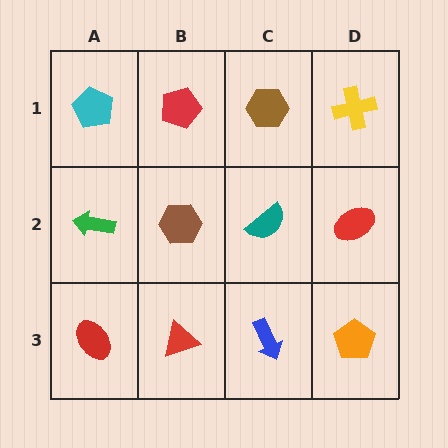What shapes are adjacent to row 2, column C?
A brown hexagon (row 1, column C), a blue arrow (row 3, column C), a brown hexagon (row 2, column B), a red ellipse (row 2, column D).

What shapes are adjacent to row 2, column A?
A cyan pentagon (row 1, column A), a red ellipse (row 3, column A), a brown hexagon (row 2, column B).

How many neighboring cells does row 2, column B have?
4.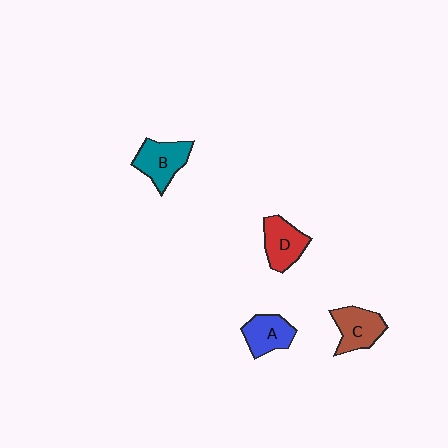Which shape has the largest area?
Shape B (teal).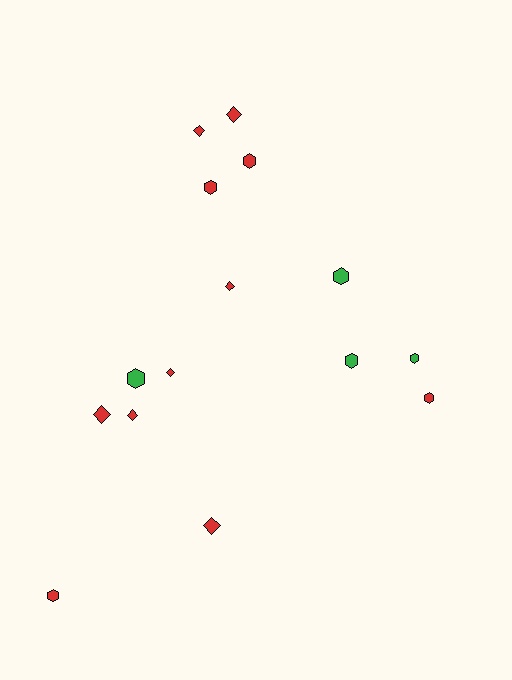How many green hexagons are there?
There are 4 green hexagons.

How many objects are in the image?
There are 15 objects.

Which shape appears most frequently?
Hexagon, with 8 objects.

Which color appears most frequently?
Red, with 11 objects.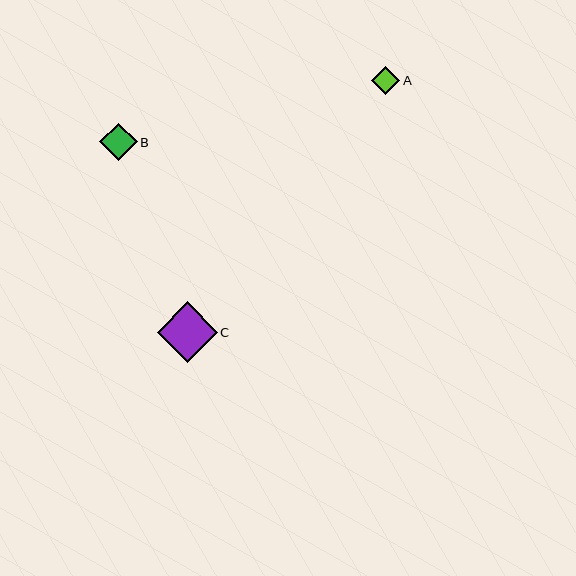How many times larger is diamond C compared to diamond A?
Diamond C is approximately 2.1 times the size of diamond A.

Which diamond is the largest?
Diamond C is the largest with a size of approximately 60 pixels.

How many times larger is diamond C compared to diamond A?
Diamond C is approximately 2.1 times the size of diamond A.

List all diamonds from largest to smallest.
From largest to smallest: C, B, A.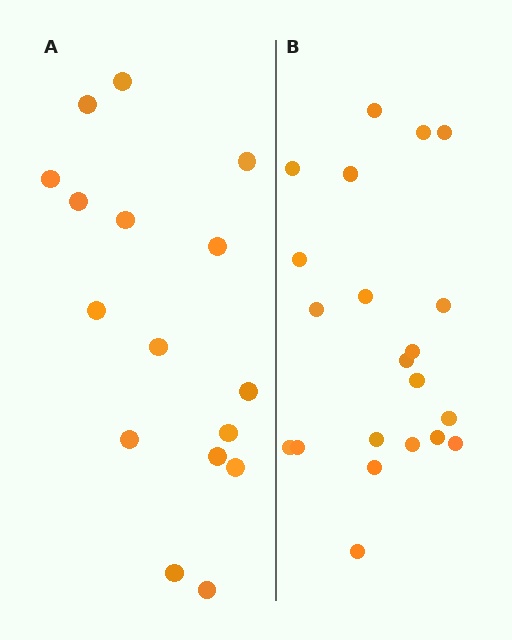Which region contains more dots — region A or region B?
Region B (the right region) has more dots.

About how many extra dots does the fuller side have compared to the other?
Region B has about 5 more dots than region A.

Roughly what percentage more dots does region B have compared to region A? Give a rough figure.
About 30% more.